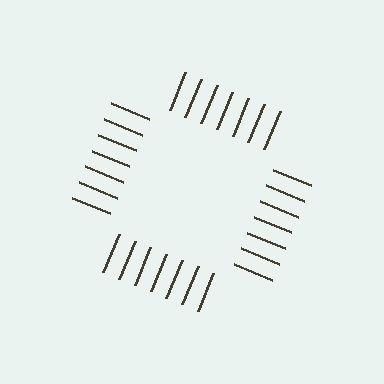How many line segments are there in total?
28 — 7 along each of the 4 edges.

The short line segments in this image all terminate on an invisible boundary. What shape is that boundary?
An illusory square — the line segments terminate on its edges but no continuous stroke is drawn.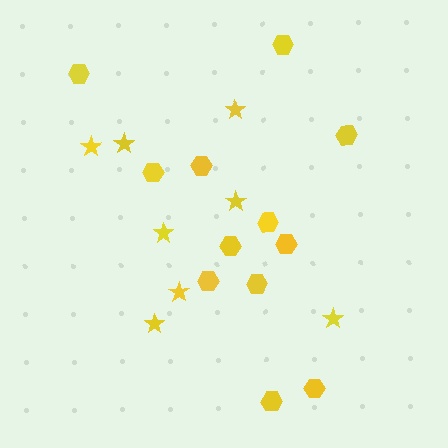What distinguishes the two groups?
There are 2 groups: one group of stars (8) and one group of hexagons (12).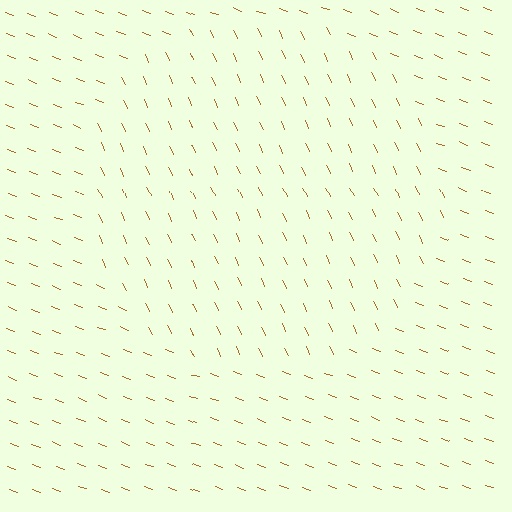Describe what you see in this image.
The image is filled with small brown line segments. A circle region in the image has lines oriented differently from the surrounding lines, creating a visible texture boundary.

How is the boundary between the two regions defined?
The boundary is defined purely by a change in line orientation (approximately 45 degrees difference). All lines are the same color and thickness.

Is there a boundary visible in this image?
Yes, there is a texture boundary formed by a change in line orientation.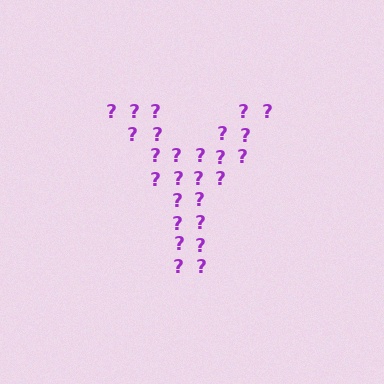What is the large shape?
The large shape is the letter Y.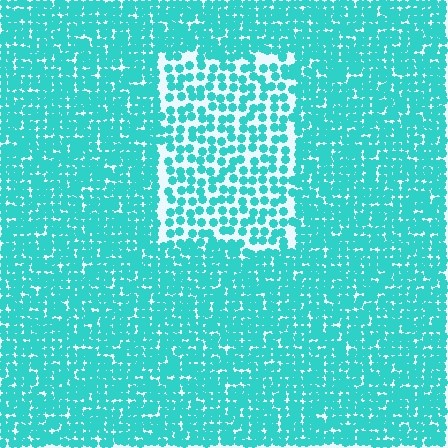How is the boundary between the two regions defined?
The boundary is defined by a change in element density (approximately 1.9x ratio). All elements are the same color, size, and shape.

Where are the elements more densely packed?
The elements are more densely packed outside the rectangle boundary.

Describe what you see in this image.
The image contains small cyan elements arranged at two different densities. A rectangle-shaped region is visible where the elements are less densely packed than the surrounding area.